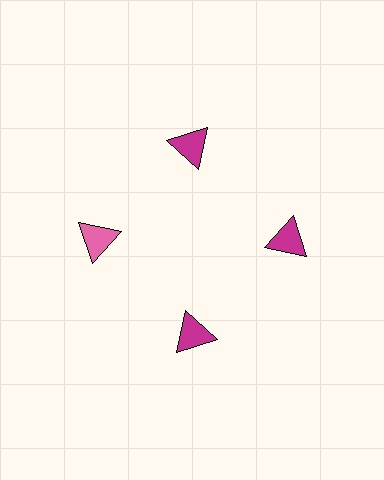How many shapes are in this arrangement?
There are 4 shapes arranged in a ring pattern.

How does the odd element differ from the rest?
It has a different color: pink instead of magenta.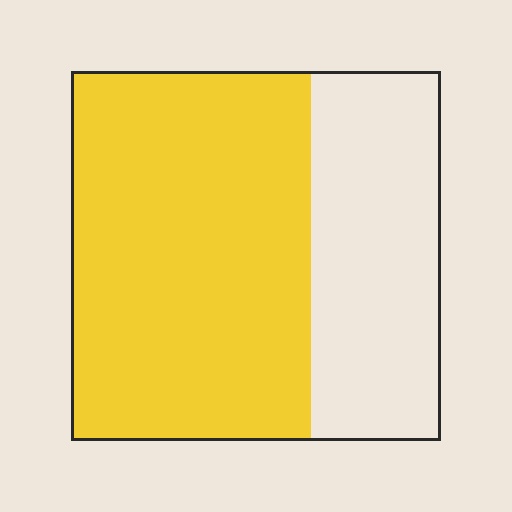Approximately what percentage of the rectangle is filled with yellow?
Approximately 65%.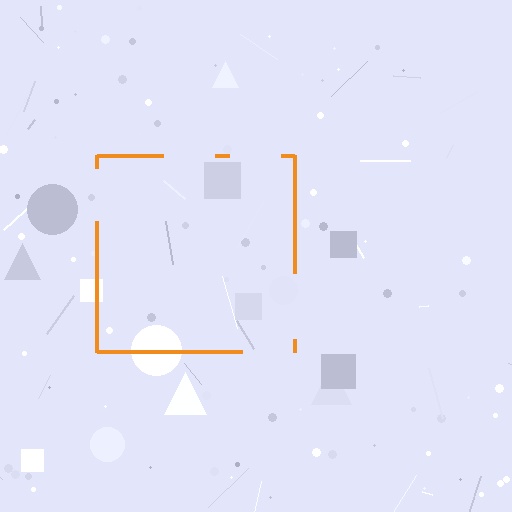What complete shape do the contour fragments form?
The contour fragments form a square.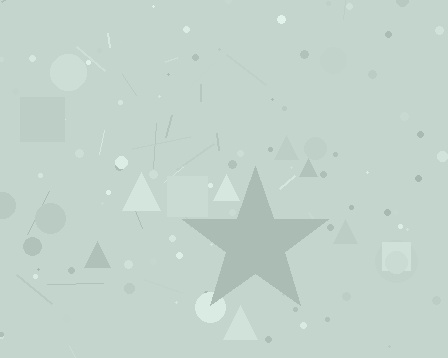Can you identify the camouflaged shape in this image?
The camouflaged shape is a star.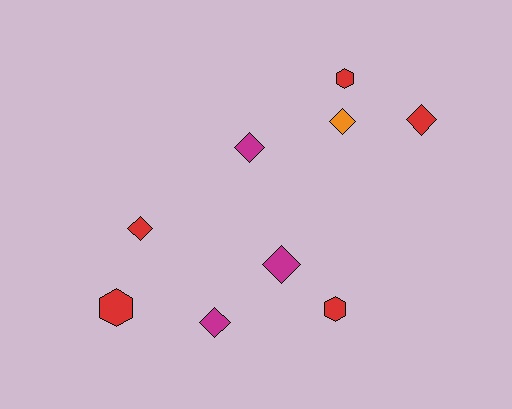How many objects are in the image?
There are 9 objects.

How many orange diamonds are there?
There is 1 orange diamond.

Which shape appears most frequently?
Diamond, with 6 objects.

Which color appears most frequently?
Red, with 5 objects.